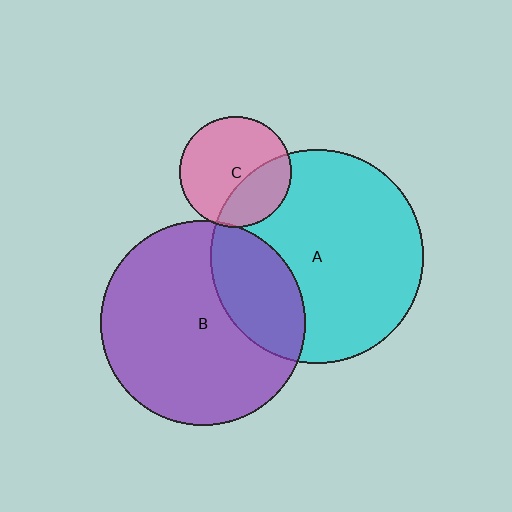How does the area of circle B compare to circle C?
Approximately 3.4 times.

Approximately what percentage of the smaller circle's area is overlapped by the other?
Approximately 25%.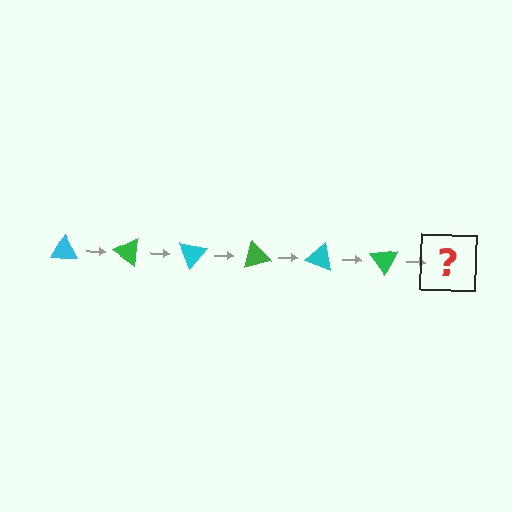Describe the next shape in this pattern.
It should be a cyan triangle, rotated 210 degrees from the start.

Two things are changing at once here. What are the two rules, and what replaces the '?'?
The two rules are that it rotates 35 degrees each step and the color cycles through cyan and green. The '?' should be a cyan triangle, rotated 210 degrees from the start.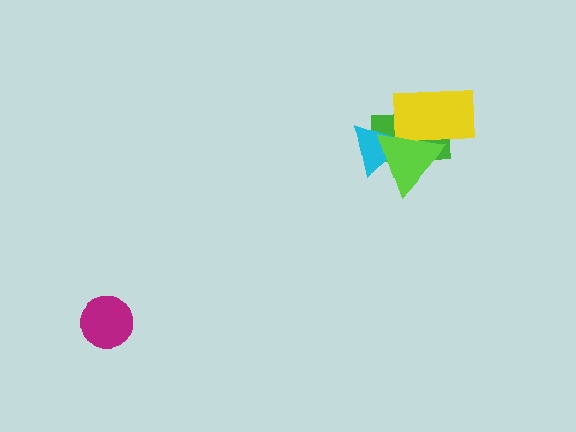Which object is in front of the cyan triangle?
The lime triangle is in front of the cyan triangle.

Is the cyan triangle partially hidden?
Yes, it is partially covered by another shape.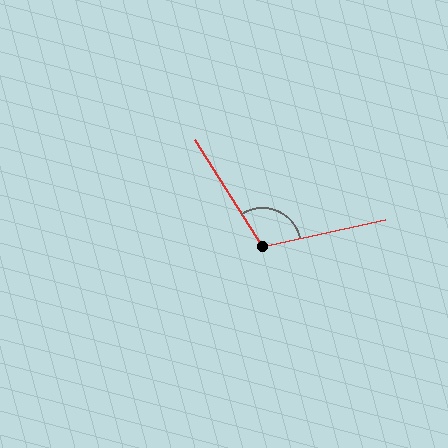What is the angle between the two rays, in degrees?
Approximately 110 degrees.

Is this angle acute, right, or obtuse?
It is obtuse.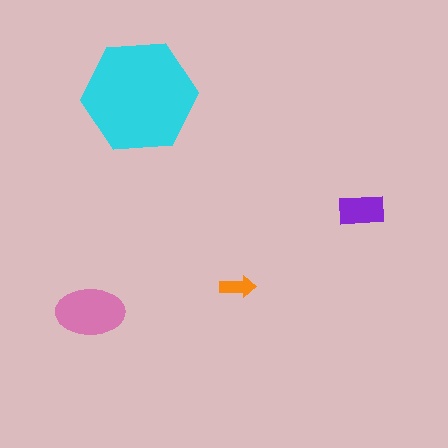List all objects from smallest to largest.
The orange arrow, the purple rectangle, the pink ellipse, the cyan hexagon.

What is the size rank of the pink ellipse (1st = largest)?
2nd.